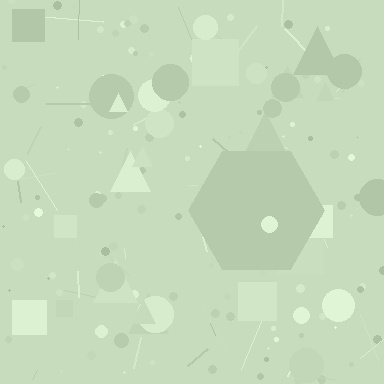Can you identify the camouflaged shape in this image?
The camouflaged shape is a hexagon.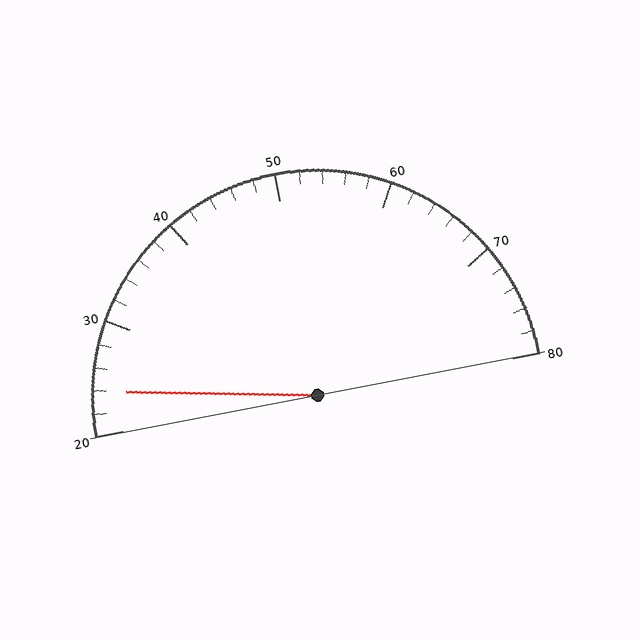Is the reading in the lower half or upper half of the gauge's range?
The reading is in the lower half of the range (20 to 80).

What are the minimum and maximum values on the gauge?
The gauge ranges from 20 to 80.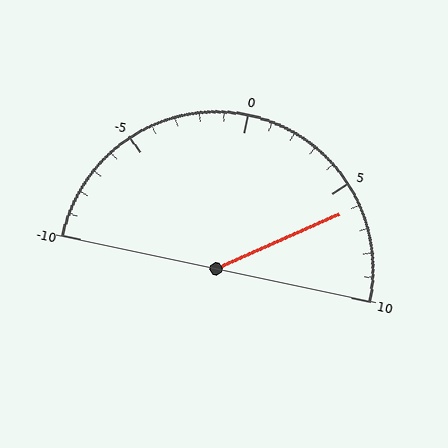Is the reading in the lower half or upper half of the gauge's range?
The reading is in the upper half of the range (-10 to 10).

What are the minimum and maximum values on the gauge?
The gauge ranges from -10 to 10.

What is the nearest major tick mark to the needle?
The nearest major tick mark is 5.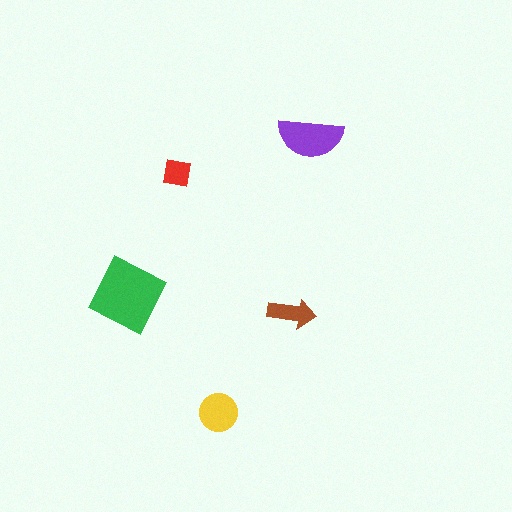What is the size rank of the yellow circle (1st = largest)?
3rd.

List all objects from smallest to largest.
The red square, the brown arrow, the yellow circle, the purple semicircle, the green square.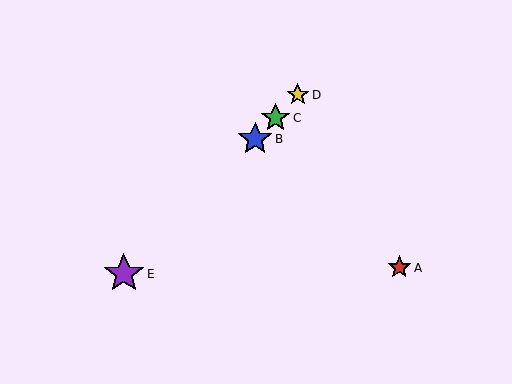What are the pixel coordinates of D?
Object D is at (298, 95).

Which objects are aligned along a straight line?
Objects B, C, D, E are aligned along a straight line.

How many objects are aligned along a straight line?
4 objects (B, C, D, E) are aligned along a straight line.